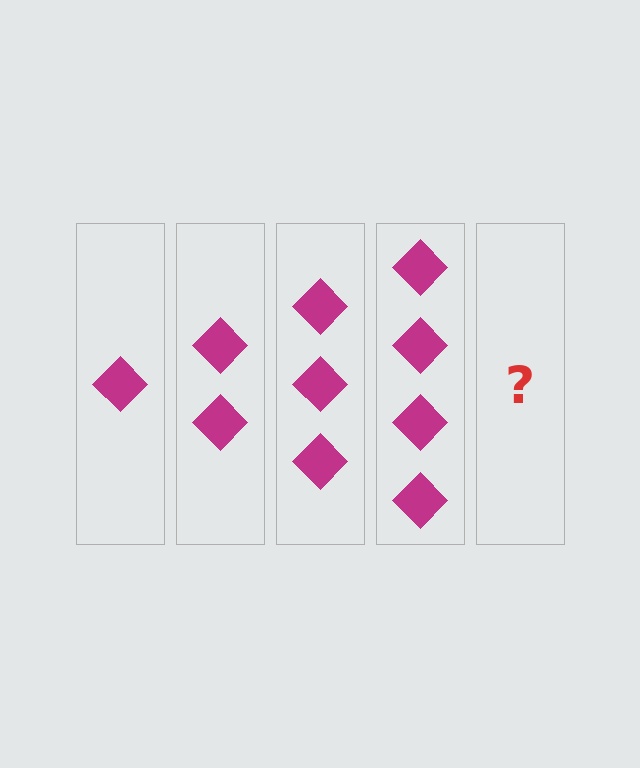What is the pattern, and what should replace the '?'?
The pattern is that each step adds one more diamond. The '?' should be 5 diamonds.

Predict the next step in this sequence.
The next step is 5 diamonds.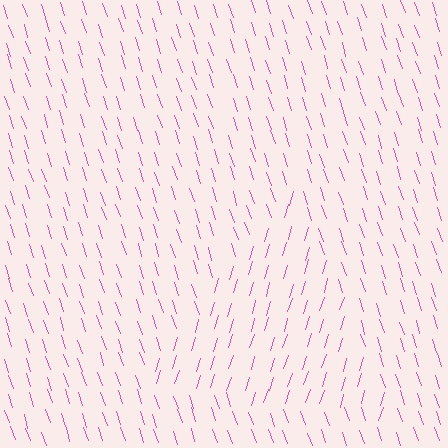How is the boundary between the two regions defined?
The boundary is defined purely by a change in line orientation (approximately 36 degrees difference). All lines are the same color and thickness.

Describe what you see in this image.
The image is filled with small pink line segments. A triangle region in the image has lines oriented differently from the surrounding lines, creating a visible texture boundary.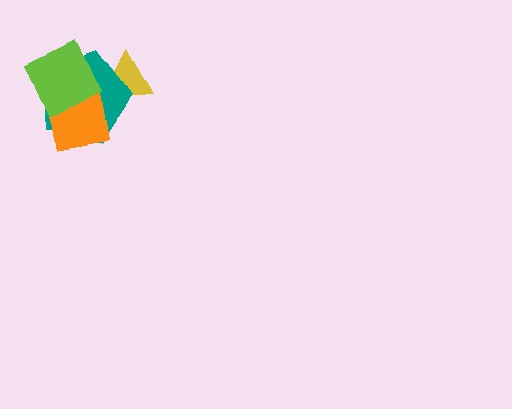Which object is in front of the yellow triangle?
The teal pentagon is in front of the yellow triangle.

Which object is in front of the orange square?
The lime square is in front of the orange square.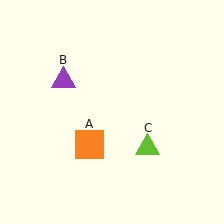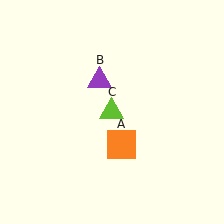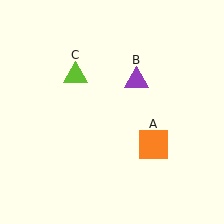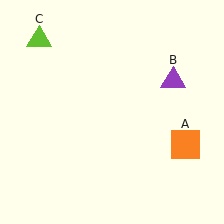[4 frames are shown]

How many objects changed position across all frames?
3 objects changed position: orange square (object A), purple triangle (object B), lime triangle (object C).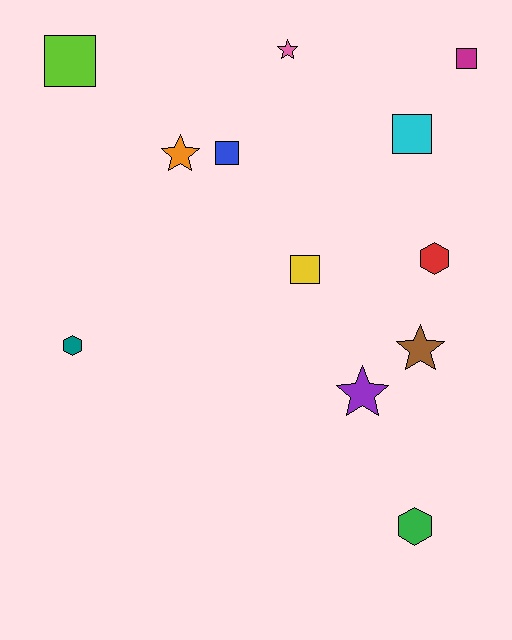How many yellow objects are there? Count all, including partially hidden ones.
There is 1 yellow object.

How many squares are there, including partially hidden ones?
There are 5 squares.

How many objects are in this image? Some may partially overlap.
There are 12 objects.